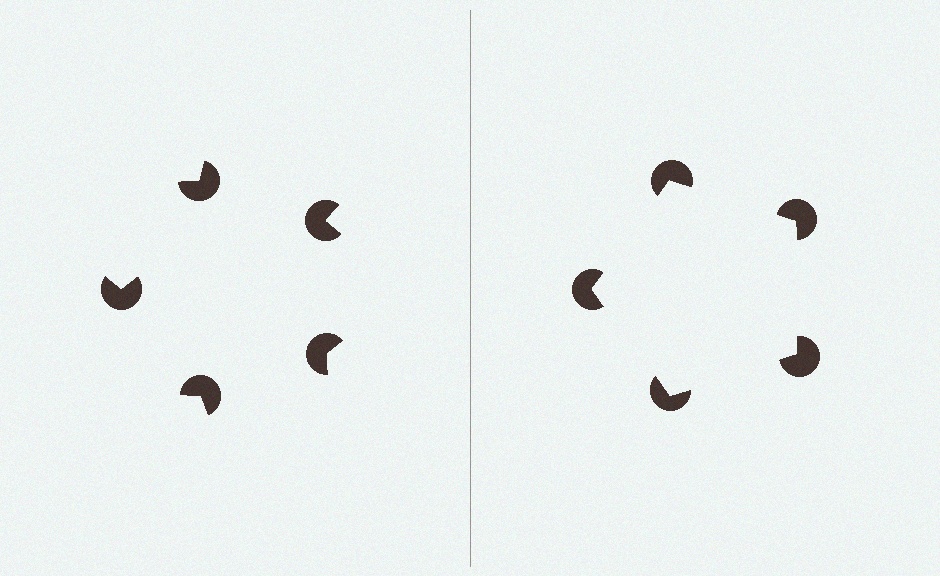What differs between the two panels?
The pac-man discs are positioned identically on both sides; only the wedge orientations differ. On the right they align to a pentagon; on the left they are misaligned.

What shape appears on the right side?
An illusory pentagon.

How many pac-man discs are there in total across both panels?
10 — 5 on each side.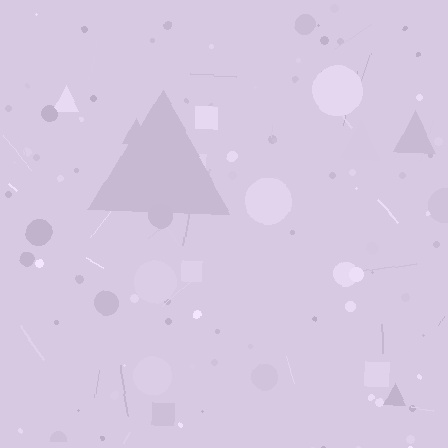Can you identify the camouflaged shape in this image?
The camouflaged shape is a triangle.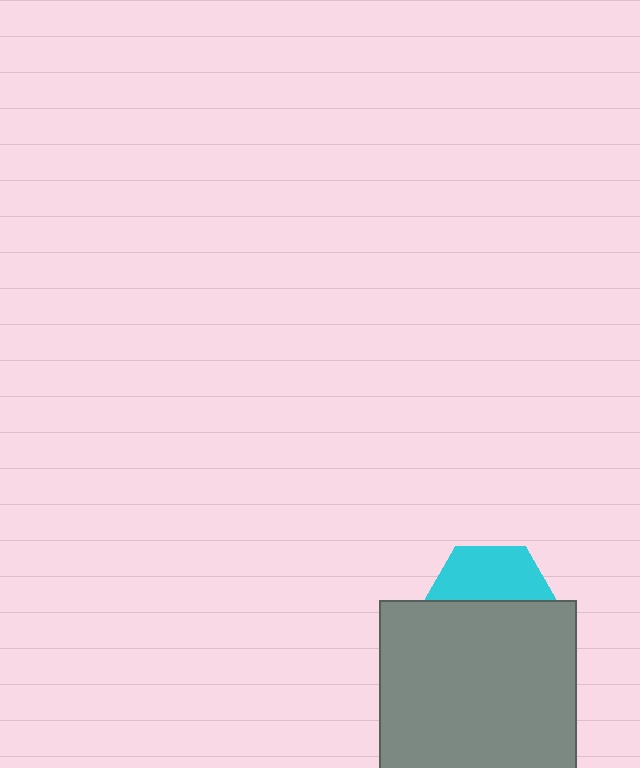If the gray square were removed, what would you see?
You would see the complete cyan hexagon.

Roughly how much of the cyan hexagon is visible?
A small part of it is visible (roughly 42%).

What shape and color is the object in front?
The object in front is a gray square.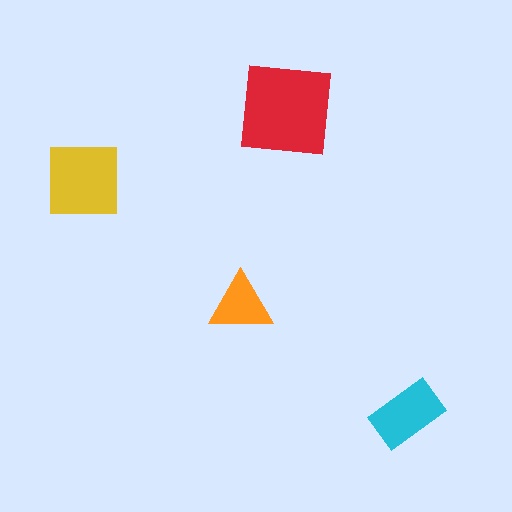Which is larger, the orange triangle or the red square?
The red square.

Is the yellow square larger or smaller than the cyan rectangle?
Larger.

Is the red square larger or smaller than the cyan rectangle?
Larger.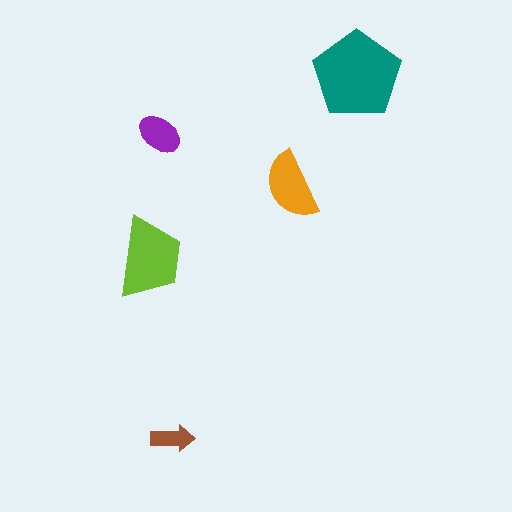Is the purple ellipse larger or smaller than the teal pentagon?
Smaller.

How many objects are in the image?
There are 5 objects in the image.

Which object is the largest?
The teal pentagon.